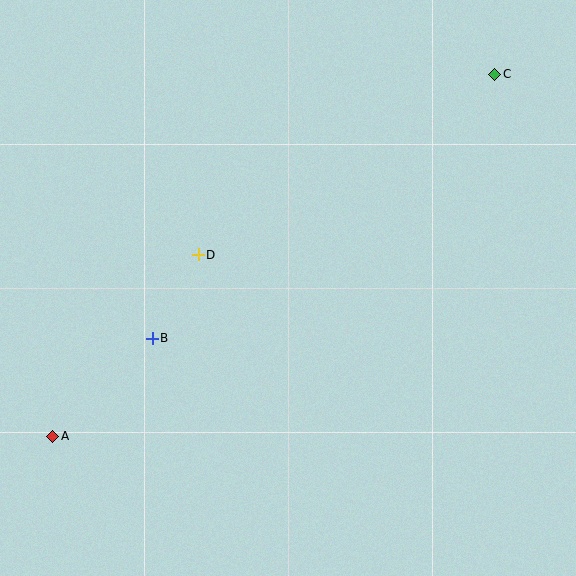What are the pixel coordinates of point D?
Point D is at (198, 255).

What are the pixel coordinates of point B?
Point B is at (152, 338).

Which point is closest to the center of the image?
Point D at (198, 255) is closest to the center.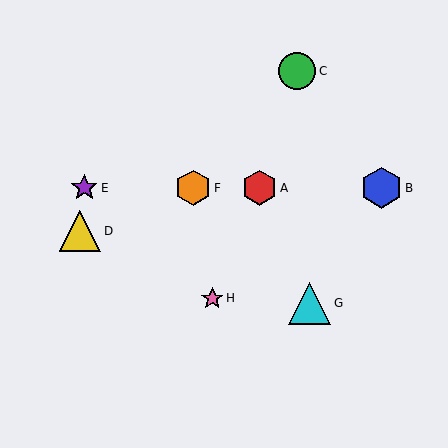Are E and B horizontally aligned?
Yes, both are at y≈188.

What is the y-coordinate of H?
Object H is at y≈298.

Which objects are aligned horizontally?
Objects A, B, E, F are aligned horizontally.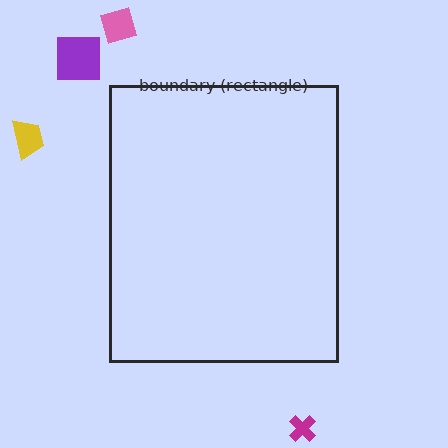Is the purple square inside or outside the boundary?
Outside.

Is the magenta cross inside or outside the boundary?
Outside.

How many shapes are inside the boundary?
0 inside, 4 outside.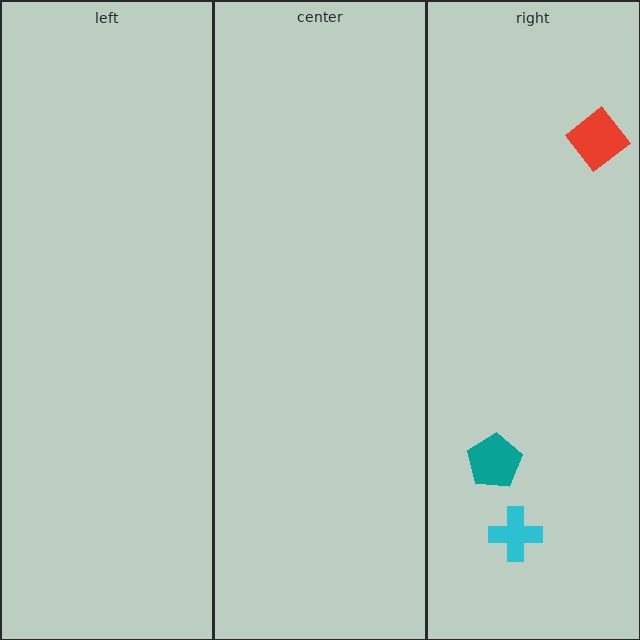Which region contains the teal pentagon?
The right region.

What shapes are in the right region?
The red diamond, the teal pentagon, the cyan cross.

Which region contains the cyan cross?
The right region.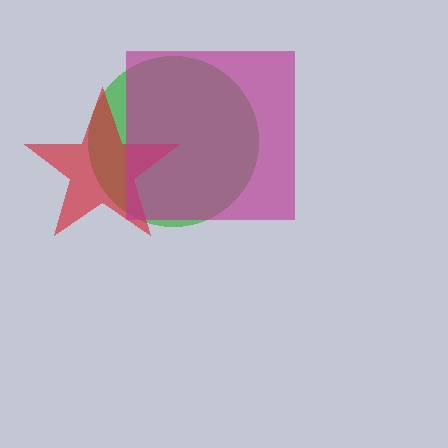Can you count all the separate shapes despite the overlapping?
Yes, there are 3 separate shapes.